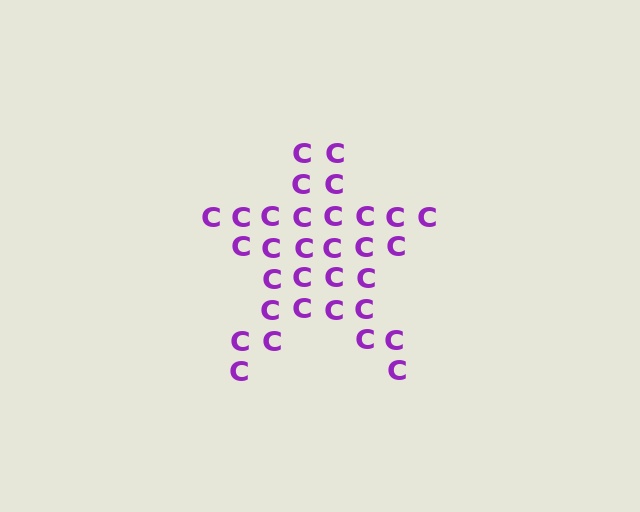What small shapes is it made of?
It is made of small letter C's.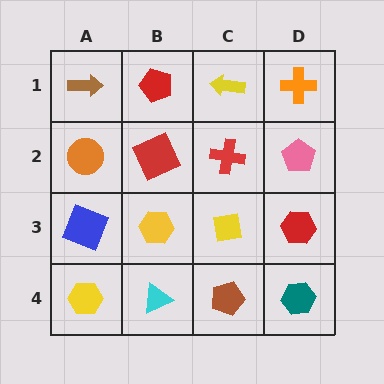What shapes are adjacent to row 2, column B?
A red pentagon (row 1, column B), a yellow hexagon (row 3, column B), an orange circle (row 2, column A), a red cross (row 2, column C).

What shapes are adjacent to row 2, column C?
A yellow arrow (row 1, column C), a yellow square (row 3, column C), a red square (row 2, column B), a pink pentagon (row 2, column D).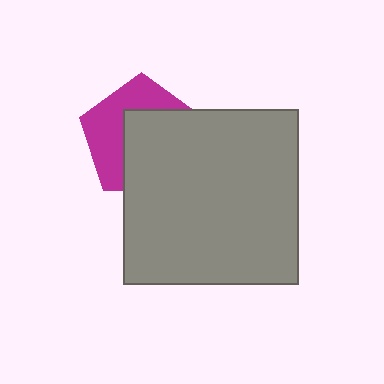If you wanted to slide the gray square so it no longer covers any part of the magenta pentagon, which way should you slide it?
Slide it toward the lower-right — that is the most direct way to separate the two shapes.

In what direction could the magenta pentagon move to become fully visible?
The magenta pentagon could move toward the upper-left. That would shift it out from behind the gray square entirely.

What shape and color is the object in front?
The object in front is a gray square.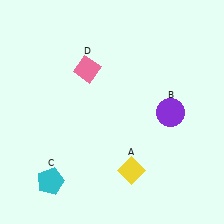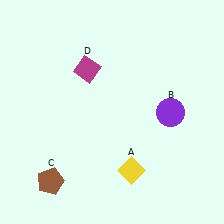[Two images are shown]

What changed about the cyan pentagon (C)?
In Image 1, C is cyan. In Image 2, it changed to brown.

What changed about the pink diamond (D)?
In Image 1, D is pink. In Image 2, it changed to magenta.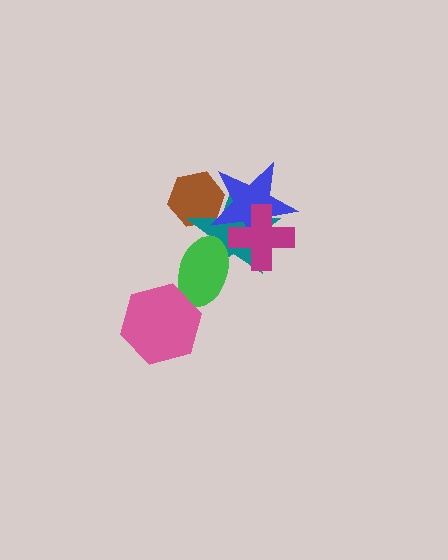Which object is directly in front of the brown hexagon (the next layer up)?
The teal star is directly in front of the brown hexagon.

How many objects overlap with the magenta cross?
2 objects overlap with the magenta cross.